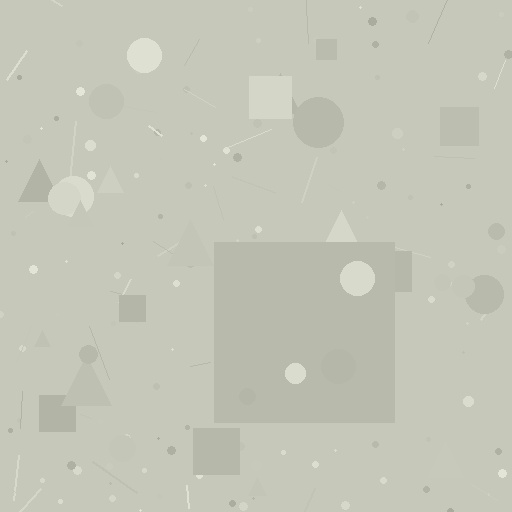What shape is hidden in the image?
A square is hidden in the image.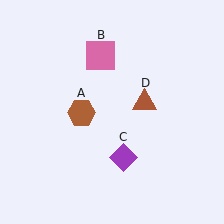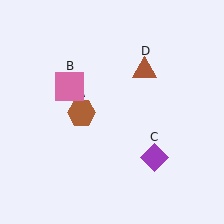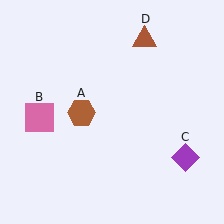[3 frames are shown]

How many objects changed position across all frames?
3 objects changed position: pink square (object B), purple diamond (object C), brown triangle (object D).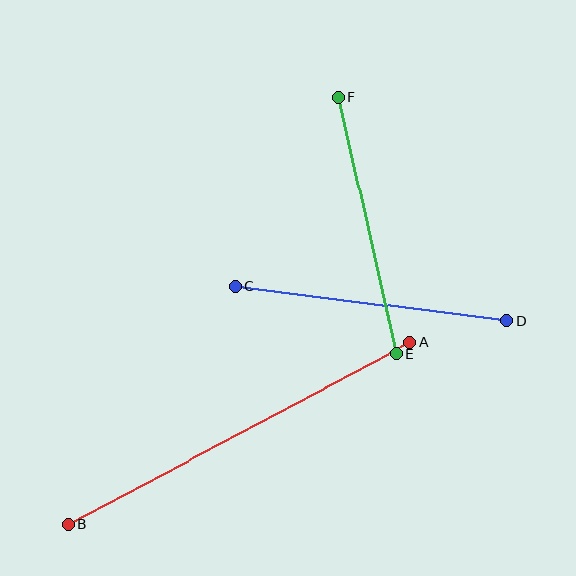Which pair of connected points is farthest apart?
Points A and B are farthest apart.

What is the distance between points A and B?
The distance is approximately 387 pixels.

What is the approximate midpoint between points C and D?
The midpoint is at approximately (371, 304) pixels.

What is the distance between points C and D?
The distance is approximately 274 pixels.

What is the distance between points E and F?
The distance is approximately 264 pixels.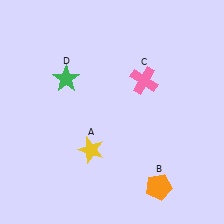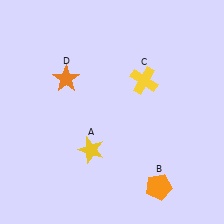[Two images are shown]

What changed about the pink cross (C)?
In Image 1, C is pink. In Image 2, it changed to yellow.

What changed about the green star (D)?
In Image 1, D is green. In Image 2, it changed to orange.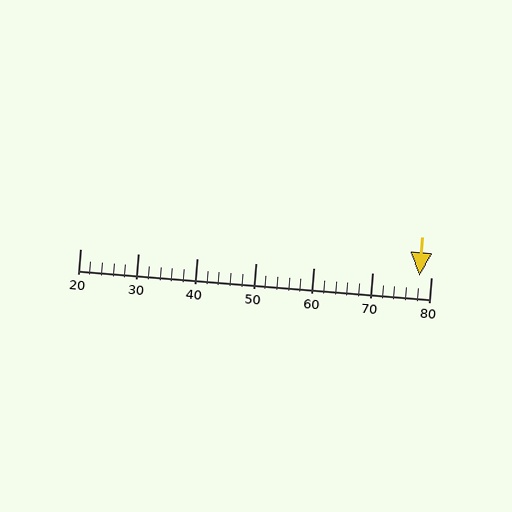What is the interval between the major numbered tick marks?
The major tick marks are spaced 10 units apart.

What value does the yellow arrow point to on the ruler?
The yellow arrow points to approximately 78.